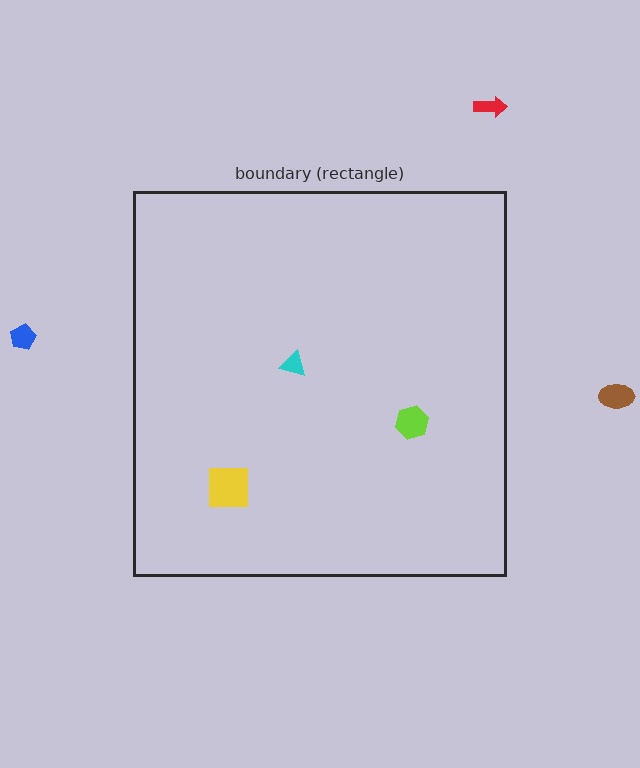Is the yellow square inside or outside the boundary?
Inside.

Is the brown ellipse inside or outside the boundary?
Outside.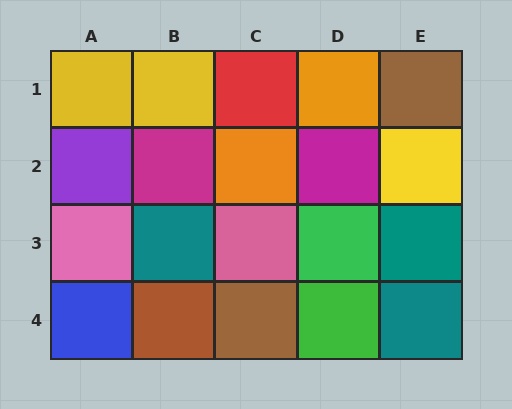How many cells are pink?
2 cells are pink.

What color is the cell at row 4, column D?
Green.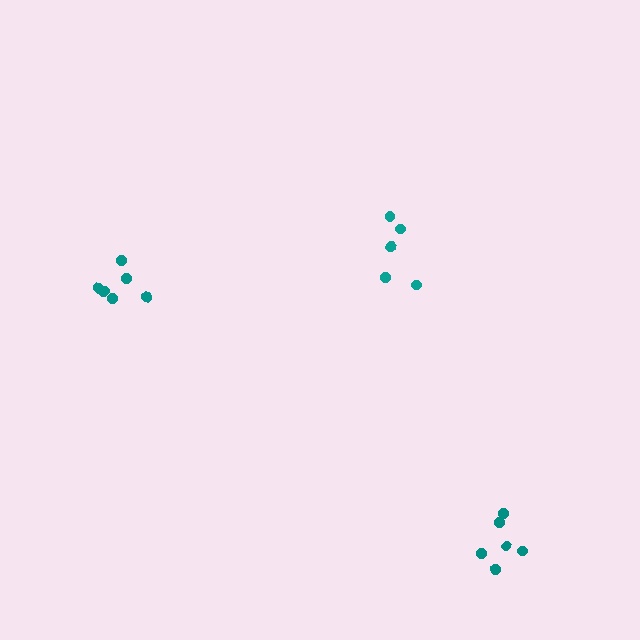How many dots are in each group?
Group 1: 5 dots, Group 2: 6 dots, Group 3: 6 dots (17 total).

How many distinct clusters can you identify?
There are 3 distinct clusters.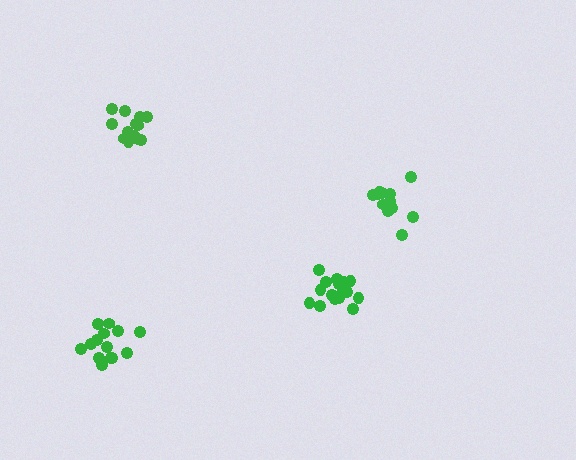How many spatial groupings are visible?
There are 4 spatial groupings.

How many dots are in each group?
Group 1: 18 dots, Group 2: 14 dots, Group 3: 13 dots, Group 4: 12 dots (57 total).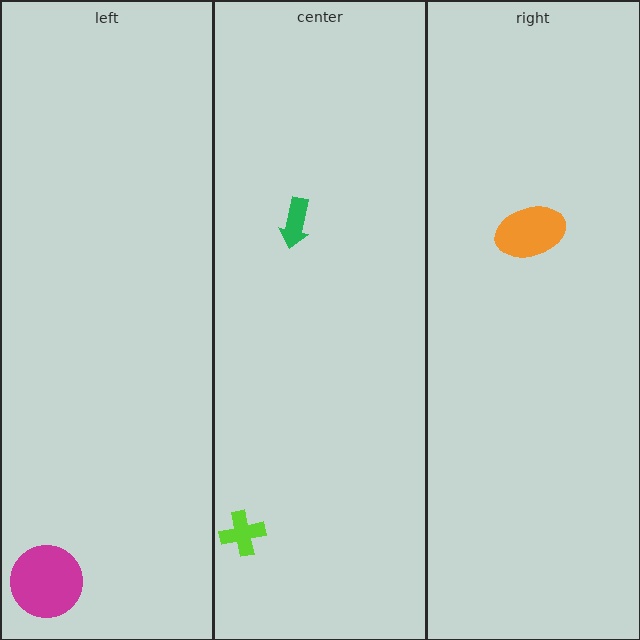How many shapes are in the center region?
2.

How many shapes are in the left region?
1.